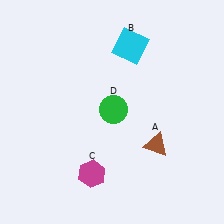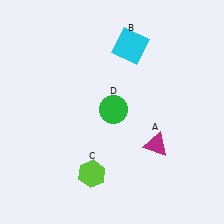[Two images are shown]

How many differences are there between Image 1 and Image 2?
There are 2 differences between the two images.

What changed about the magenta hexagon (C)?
In Image 1, C is magenta. In Image 2, it changed to lime.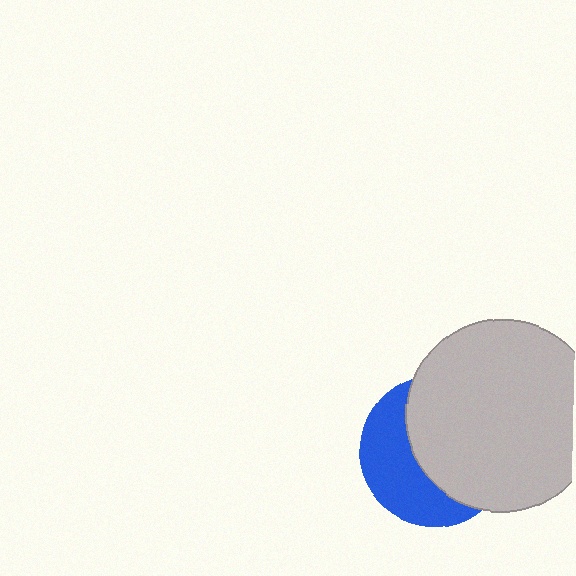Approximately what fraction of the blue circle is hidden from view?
Roughly 59% of the blue circle is hidden behind the light gray circle.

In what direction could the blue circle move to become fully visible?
The blue circle could move left. That would shift it out from behind the light gray circle entirely.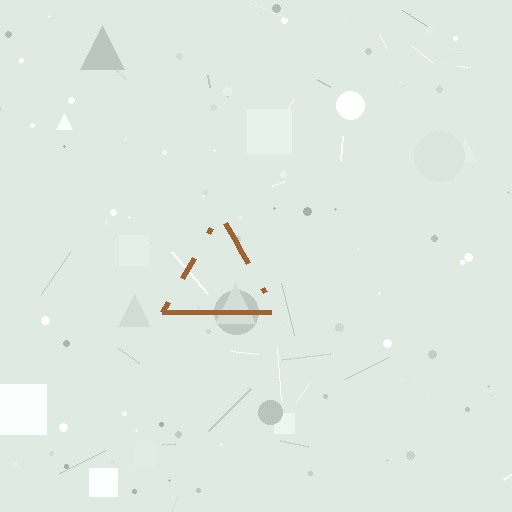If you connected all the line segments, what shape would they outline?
They would outline a triangle.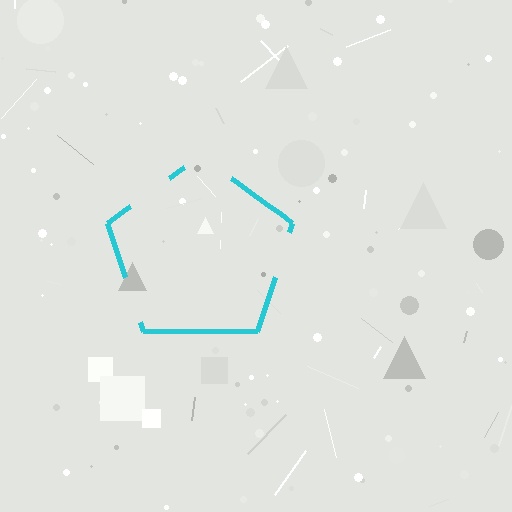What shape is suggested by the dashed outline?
The dashed outline suggests a pentagon.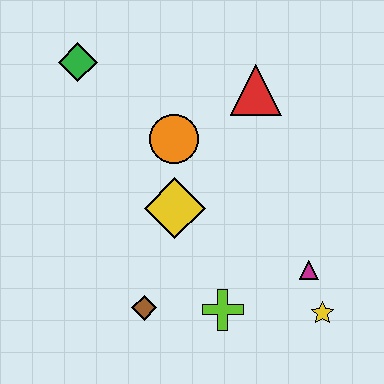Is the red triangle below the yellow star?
No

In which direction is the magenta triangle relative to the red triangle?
The magenta triangle is below the red triangle.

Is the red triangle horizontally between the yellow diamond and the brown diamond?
No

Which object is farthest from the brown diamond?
The green diamond is farthest from the brown diamond.